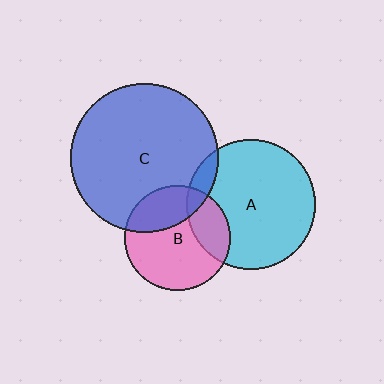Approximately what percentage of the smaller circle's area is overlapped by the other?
Approximately 25%.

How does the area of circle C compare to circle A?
Approximately 1.3 times.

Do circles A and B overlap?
Yes.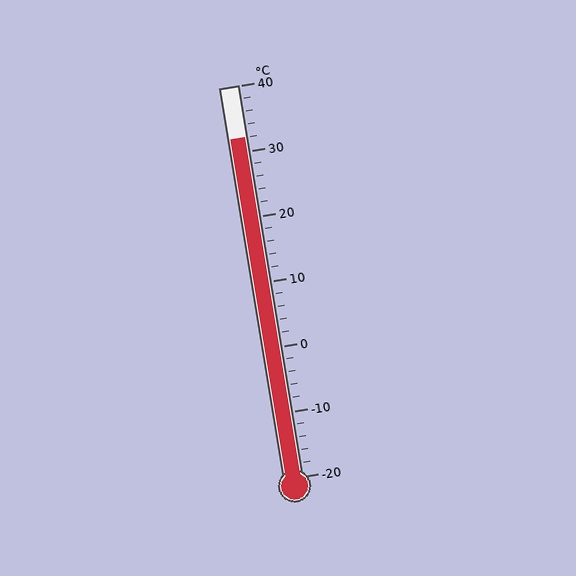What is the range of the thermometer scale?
The thermometer scale ranges from -20°C to 40°C.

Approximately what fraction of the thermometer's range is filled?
The thermometer is filled to approximately 85% of its range.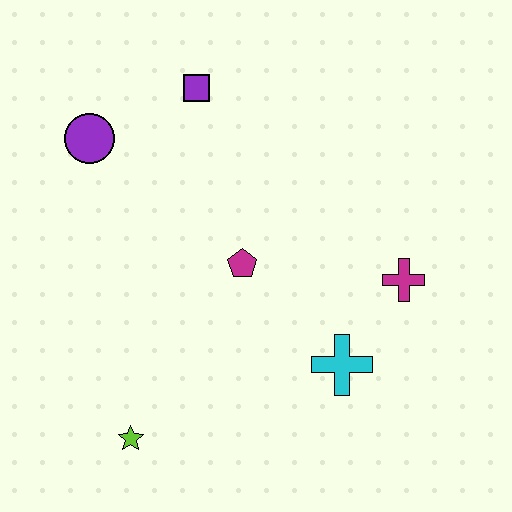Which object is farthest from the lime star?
The purple square is farthest from the lime star.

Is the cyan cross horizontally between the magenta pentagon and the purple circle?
No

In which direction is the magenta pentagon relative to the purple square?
The magenta pentagon is below the purple square.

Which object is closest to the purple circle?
The purple square is closest to the purple circle.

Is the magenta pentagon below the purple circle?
Yes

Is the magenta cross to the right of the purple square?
Yes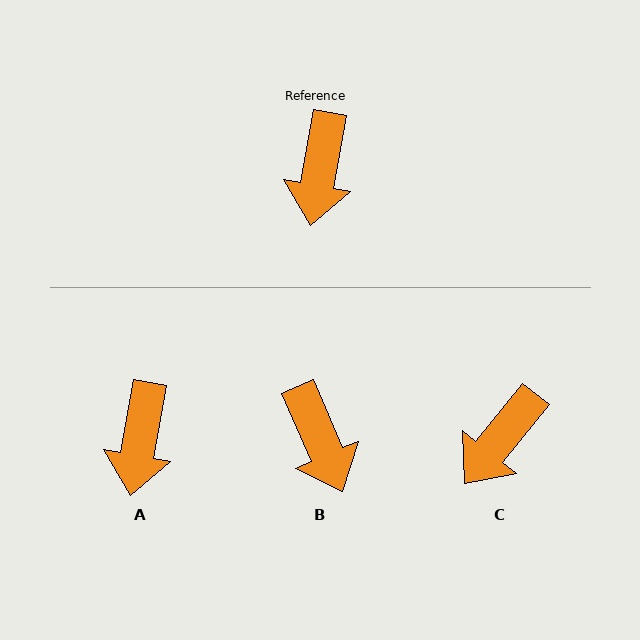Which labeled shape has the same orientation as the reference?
A.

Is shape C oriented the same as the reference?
No, it is off by about 29 degrees.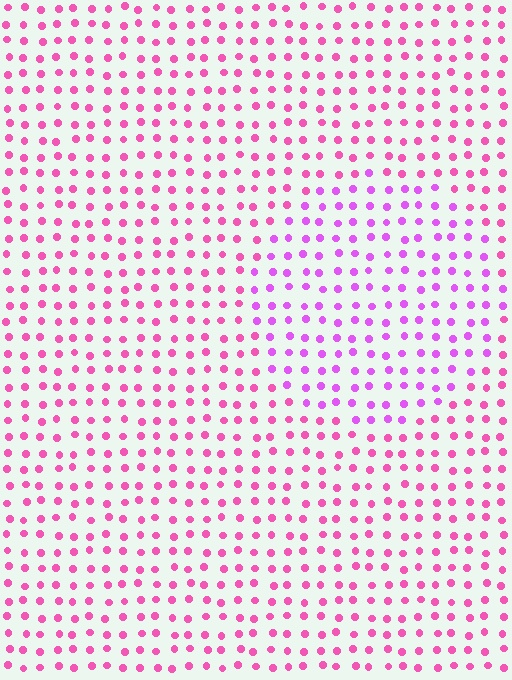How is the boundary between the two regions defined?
The boundary is defined purely by a slight shift in hue (about 31 degrees). Spacing, size, and orientation are identical on both sides.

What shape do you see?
I see a circle.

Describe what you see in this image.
The image is filled with small pink elements in a uniform arrangement. A circle-shaped region is visible where the elements are tinted to a slightly different hue, forming a subtle color boundary.